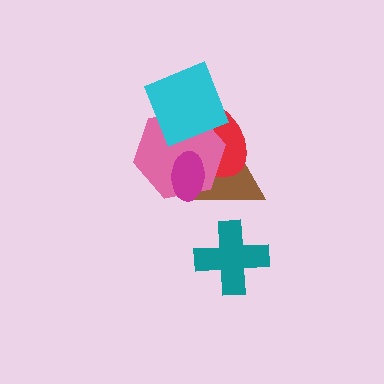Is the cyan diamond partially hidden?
No, no other shape covers it.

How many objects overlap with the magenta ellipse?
3 objects overlap with the magenta ellipse.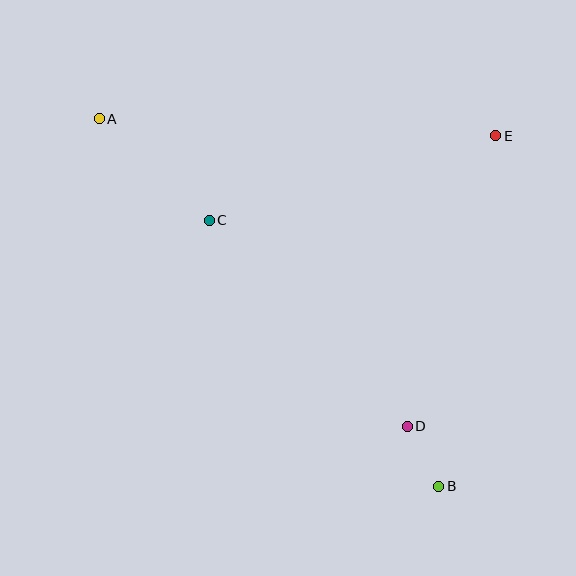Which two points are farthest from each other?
Points A and B are farthest from each other.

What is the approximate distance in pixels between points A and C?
The distance between A and C is approximately 150 pixels.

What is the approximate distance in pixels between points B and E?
The distance between B and E is approximately 355 pixels.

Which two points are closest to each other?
Points B and D are closest to each other.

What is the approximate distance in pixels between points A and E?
The distance between A and E is approximately 397 pixels.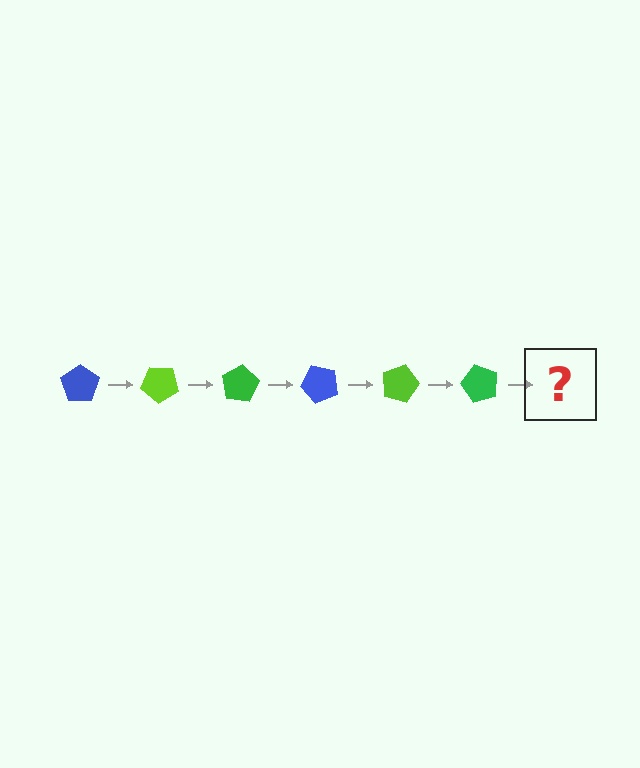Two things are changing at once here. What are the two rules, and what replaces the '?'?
The two rules are that it rotates 40 degrees each step and the color cycles through blue, lime, and green. The '?' should be a blue pentagon, rotated 240 degrees from the start.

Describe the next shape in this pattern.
It should be a blue pentagon, rotated 240 degrees from the start.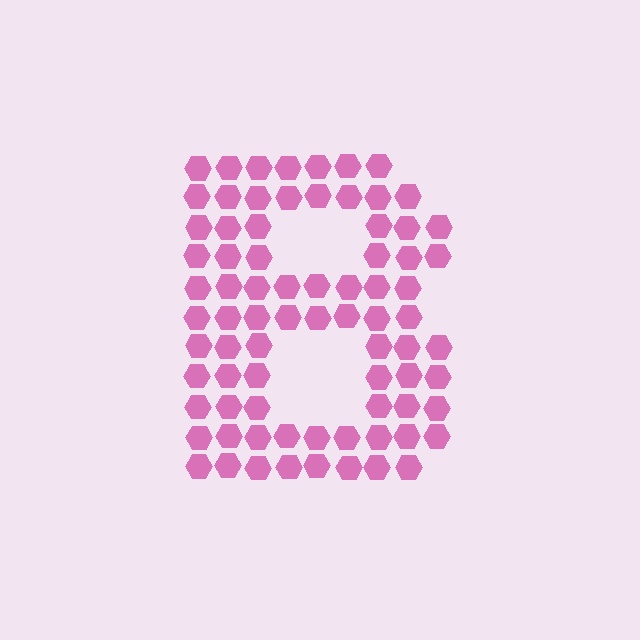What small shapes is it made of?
It is made of small hexagons.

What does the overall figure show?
The overall figure shows the letter B.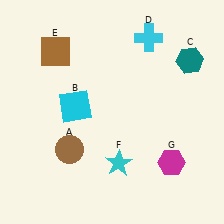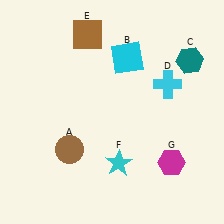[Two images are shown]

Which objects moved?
The objects that moved are: the cyan square (B), the cyan cross (D), the brown square (E).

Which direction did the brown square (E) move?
The brown square (E) moved right.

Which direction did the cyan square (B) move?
The cyan square (B) moved right.